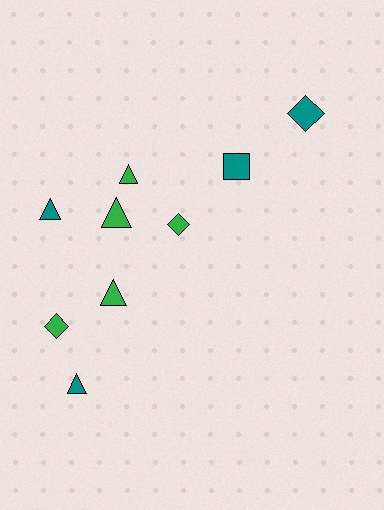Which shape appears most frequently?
Triangle, with 5 objects.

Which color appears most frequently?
Green, with 5 objects.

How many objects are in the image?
There are 9 objects.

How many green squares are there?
There are no green squares.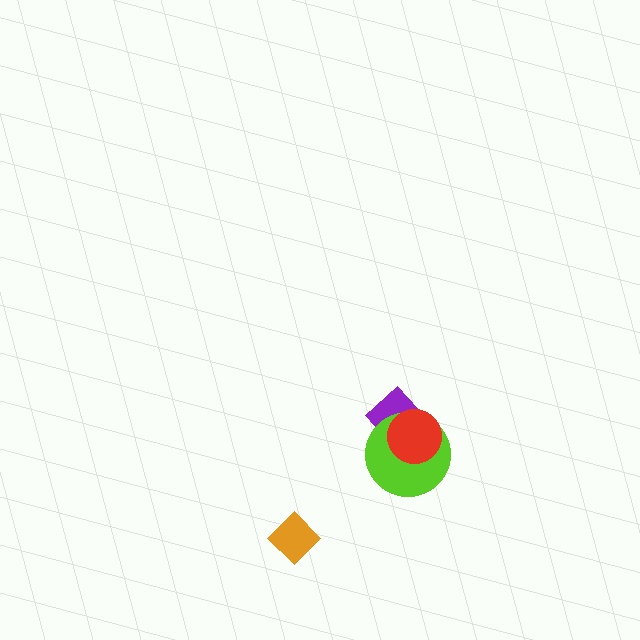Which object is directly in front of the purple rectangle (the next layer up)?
The lime circle is directly in front of the purple rectangle.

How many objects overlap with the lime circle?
2 objects overlap with the lime circle.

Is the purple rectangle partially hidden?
Yes, it is partially covered by another shape.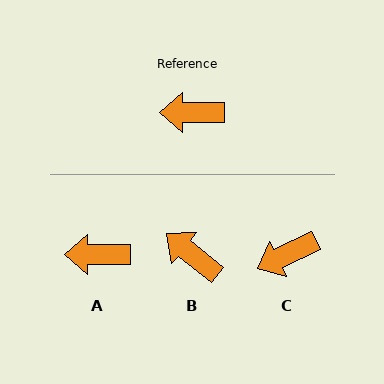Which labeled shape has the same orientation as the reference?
A.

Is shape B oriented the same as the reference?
No, it is off by about 39 degrees.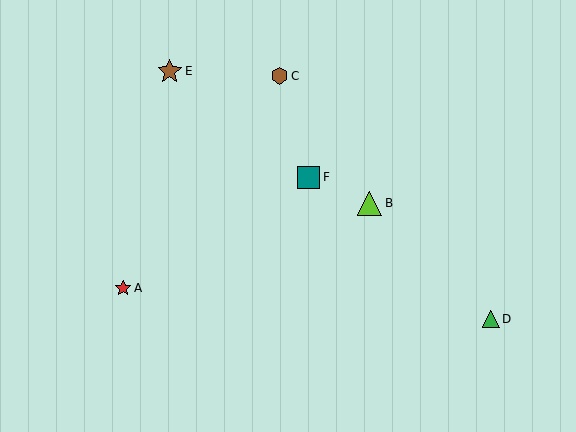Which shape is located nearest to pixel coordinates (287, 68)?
The brown hexagon (labeled C) at (280, 76) is nearest to that location.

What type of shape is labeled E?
Shape E is a brown star.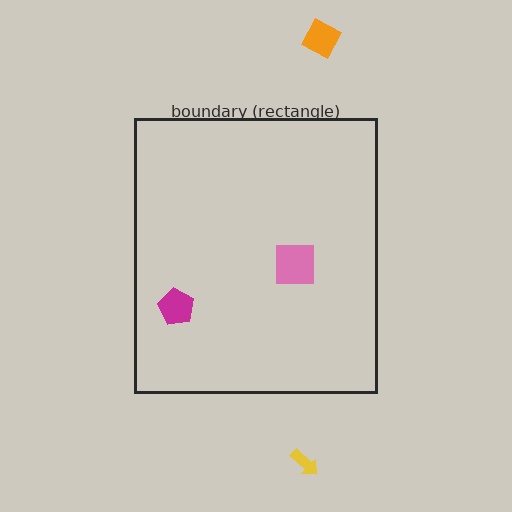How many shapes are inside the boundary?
2 inside, 2 outside.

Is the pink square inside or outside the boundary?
Inside.